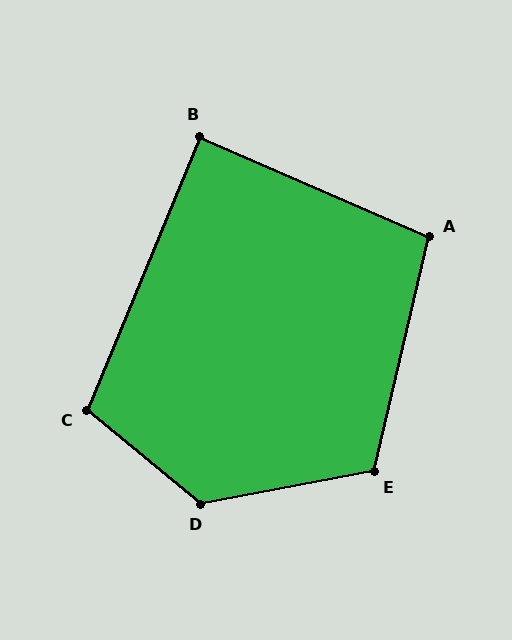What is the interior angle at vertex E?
Approximately 114 degrees (obtuse).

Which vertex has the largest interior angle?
D, at approximately 130 degrees.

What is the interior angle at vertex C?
Approximately 107 degrees (obtuse).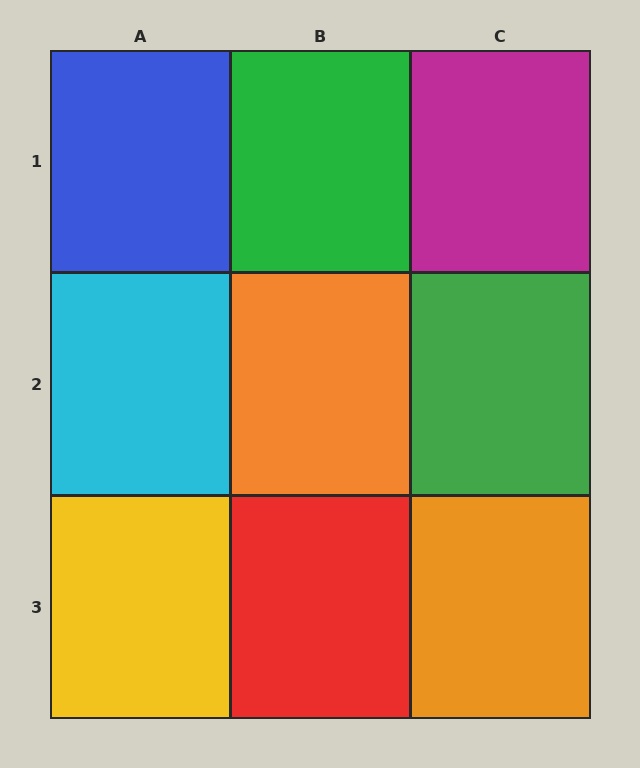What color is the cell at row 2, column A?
Cyan.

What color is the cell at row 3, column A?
Yellow.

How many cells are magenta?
1 cell is magenta.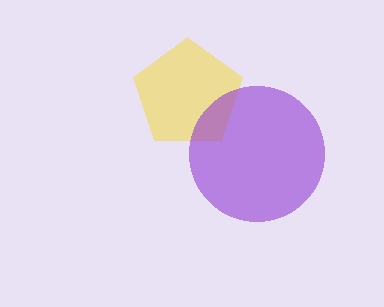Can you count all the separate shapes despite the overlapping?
Yes, there are 2 separate shapes.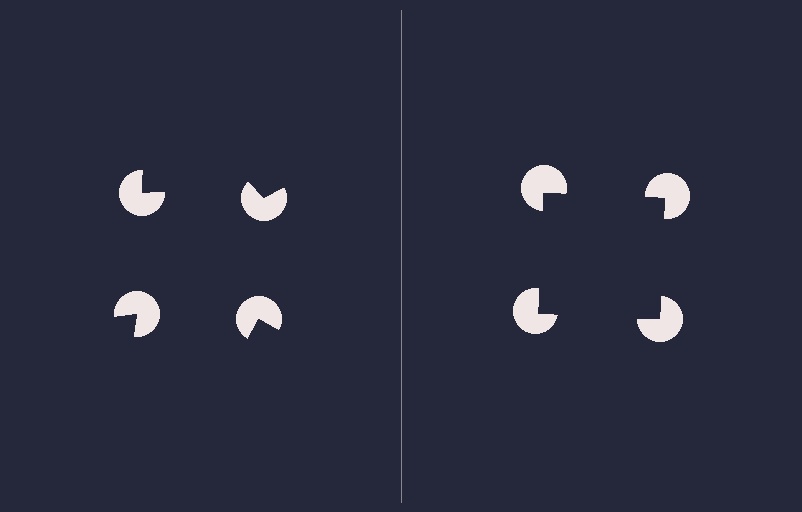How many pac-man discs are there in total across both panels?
8 — 4 on each side.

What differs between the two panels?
The pac-man discs are positioned identically on both sides; only the wedge orientations differ. On the right they align to a square; on the left they are misaligned.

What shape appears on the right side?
An illusory square.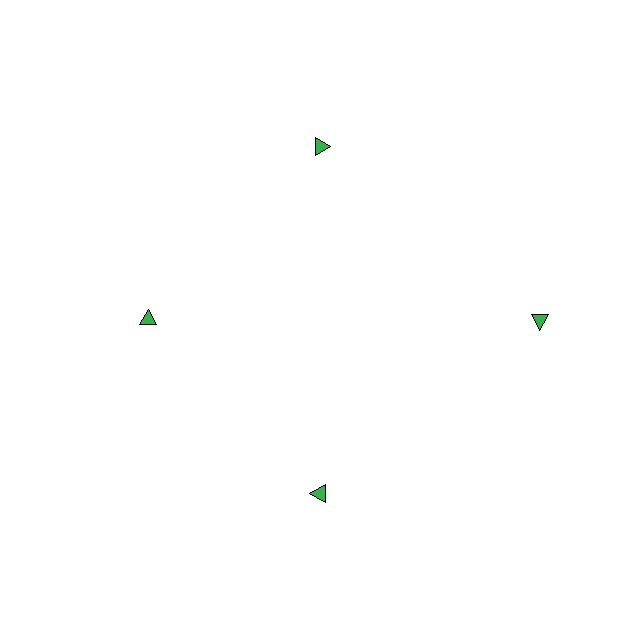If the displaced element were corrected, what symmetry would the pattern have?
It would have 4-fold rotational symmetry — the pattern would map onto itself every 90 degrees.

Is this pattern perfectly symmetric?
No. The 4 green triangles are arranged in a ring, but one element near the 3 o'clock position is pushed outward from the center, breaking the 4-fold rotational symmetry.